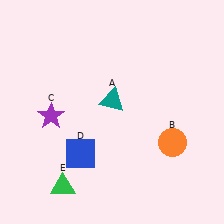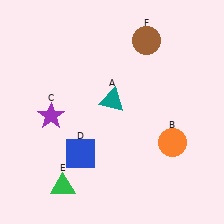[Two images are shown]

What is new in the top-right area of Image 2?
A brown circle (F) was added in the top-right area of Image 2.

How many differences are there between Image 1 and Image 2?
There is 1 difference between the two images.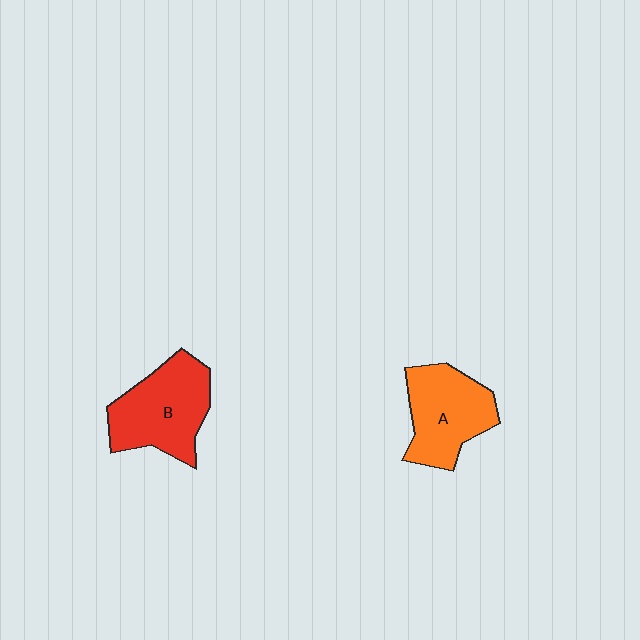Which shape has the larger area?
Shape B (red).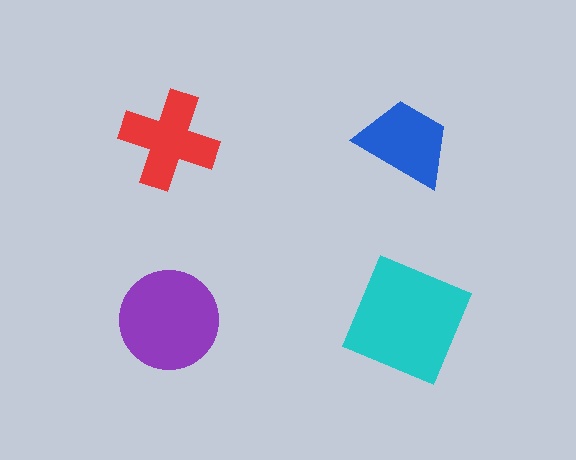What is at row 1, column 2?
A blue trapezoid.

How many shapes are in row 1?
2 shapes.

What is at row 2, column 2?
A cyan square.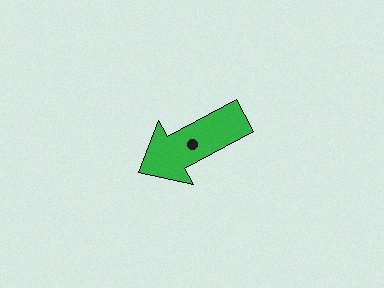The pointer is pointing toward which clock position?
Roughly 8 o'clock.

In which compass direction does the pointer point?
Southwest.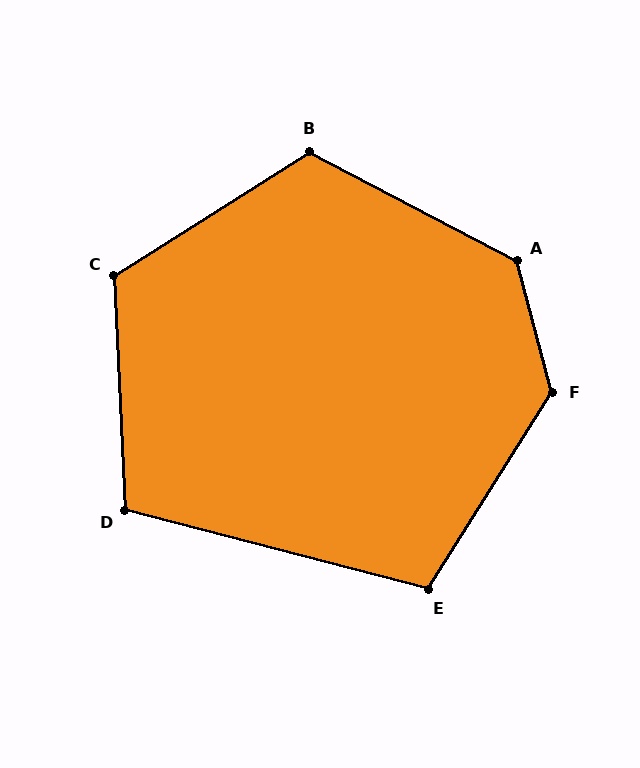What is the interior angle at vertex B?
Approximately 120 degrees (obtuse).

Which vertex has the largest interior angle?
F, at approximately 133 degrees.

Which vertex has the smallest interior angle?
D, at approximately 107 degrees.